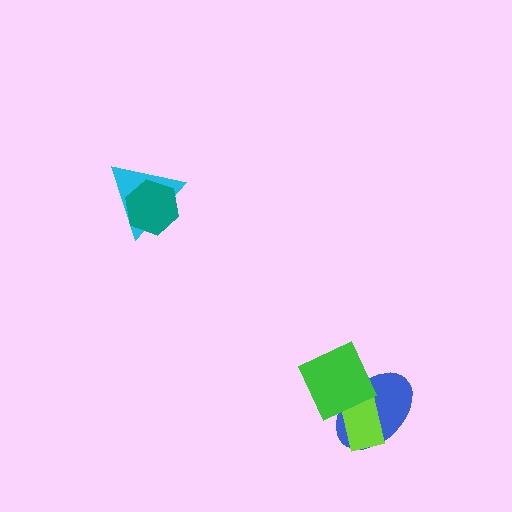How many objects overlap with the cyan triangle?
1 object overlaps with the cyan triangle.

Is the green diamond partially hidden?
No, no other shape covers it.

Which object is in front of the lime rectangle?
The green diamond is in front of the lime rectangle.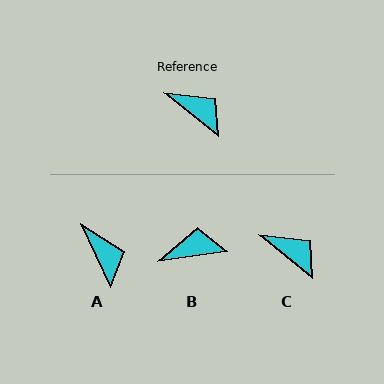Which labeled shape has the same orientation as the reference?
C.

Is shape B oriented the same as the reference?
No, it is off by about 47 degrees.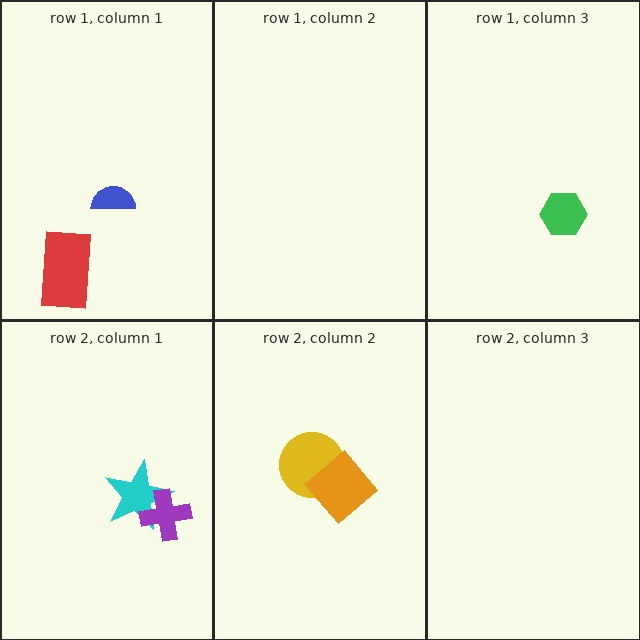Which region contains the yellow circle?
The row 2, column 2 region.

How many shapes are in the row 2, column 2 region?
2.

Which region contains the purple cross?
The row 2, column 1 region.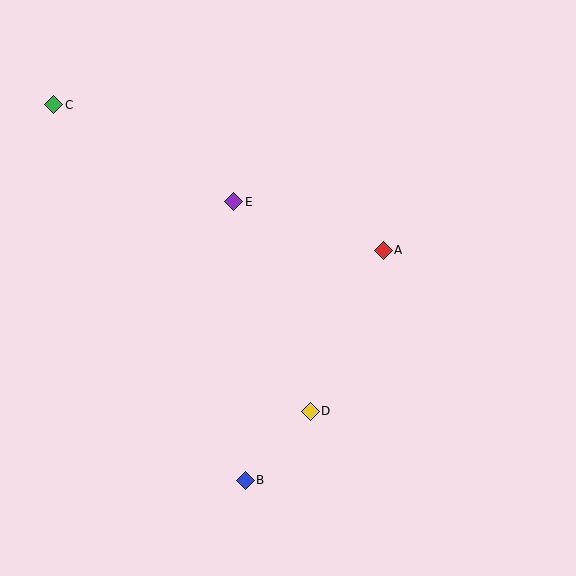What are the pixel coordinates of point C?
Point C is at (54, 105).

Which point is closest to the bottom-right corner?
Point D is closest to the bottom-right corner.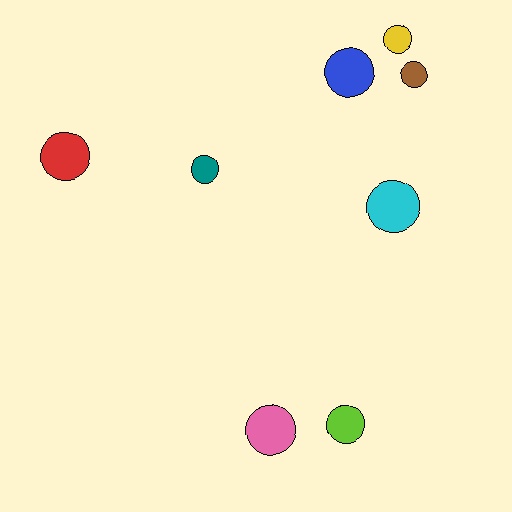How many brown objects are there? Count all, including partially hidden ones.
There is 1 brown object.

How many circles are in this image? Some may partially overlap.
There are 8 circles.